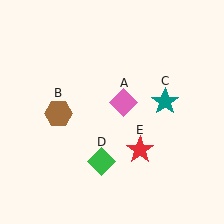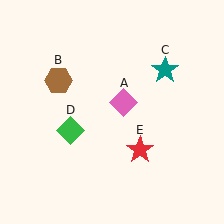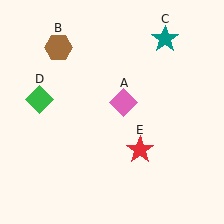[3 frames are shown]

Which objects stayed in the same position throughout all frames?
Pink diamond (object A) and red star (object E) remained stationary.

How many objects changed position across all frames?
3 objects changed position: brown hexagon (object B), teal star (object C), green diamond (object D).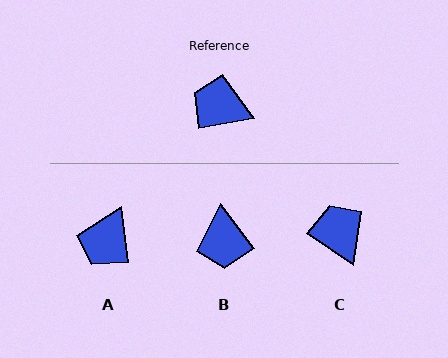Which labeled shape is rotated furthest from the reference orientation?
B, about 117 degrees away.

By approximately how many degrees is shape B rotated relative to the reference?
Approximately 117 degrees counter-clockwise.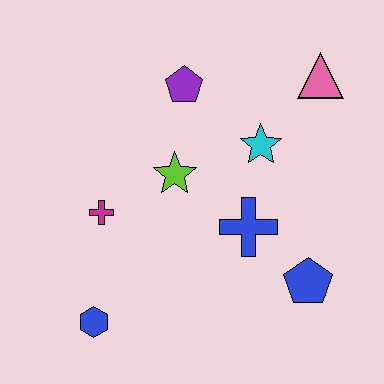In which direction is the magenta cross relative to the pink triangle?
The magenta cross is to the left of the pink triangle.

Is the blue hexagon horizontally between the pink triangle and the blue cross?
No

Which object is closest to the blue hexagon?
The magenta cross is closest to the blue hexagon.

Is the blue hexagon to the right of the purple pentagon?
No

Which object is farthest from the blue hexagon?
The pink triangle is farthest from the blue hexagon.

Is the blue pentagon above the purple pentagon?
No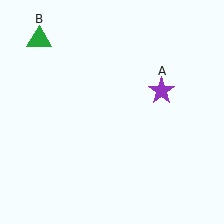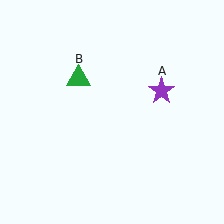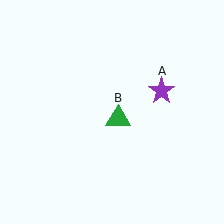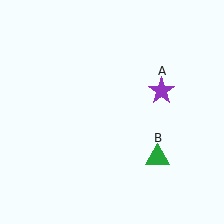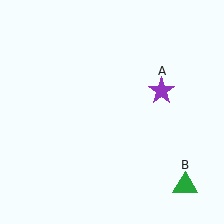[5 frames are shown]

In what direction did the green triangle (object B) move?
The green triangle (object B) moved down and to the right.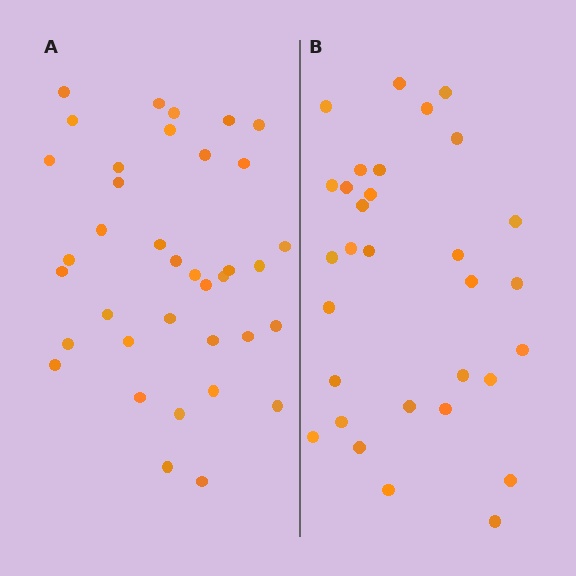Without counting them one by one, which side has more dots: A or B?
Region A (the left region) has more dots.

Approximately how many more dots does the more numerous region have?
Region A has about 6 more dots than region B.